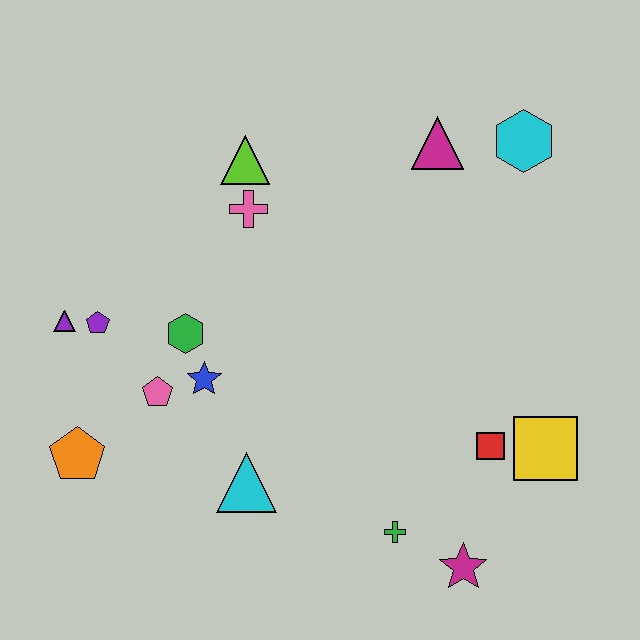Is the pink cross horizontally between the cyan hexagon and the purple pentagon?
Yes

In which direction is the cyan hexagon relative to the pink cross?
The cyan hexagon is to the right of the pink cross.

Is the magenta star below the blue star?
Yes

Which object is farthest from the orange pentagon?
The cyan hexagon is farthest from the orange pentagon.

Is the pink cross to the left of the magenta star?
Yes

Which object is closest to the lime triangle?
The pink cross is closest to the lime triangle.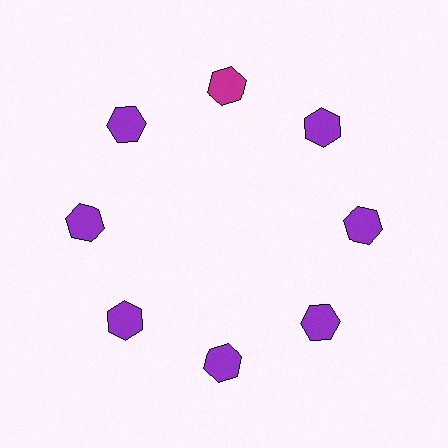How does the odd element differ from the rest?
It has a different color: magenta instead of purple.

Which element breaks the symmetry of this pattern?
The magenta hexagon at roughly the 12 o'clock position breaks the symmetry. All other shapes are purple hexagons.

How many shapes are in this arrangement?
There are 8 shapes arranged in a ring pattern.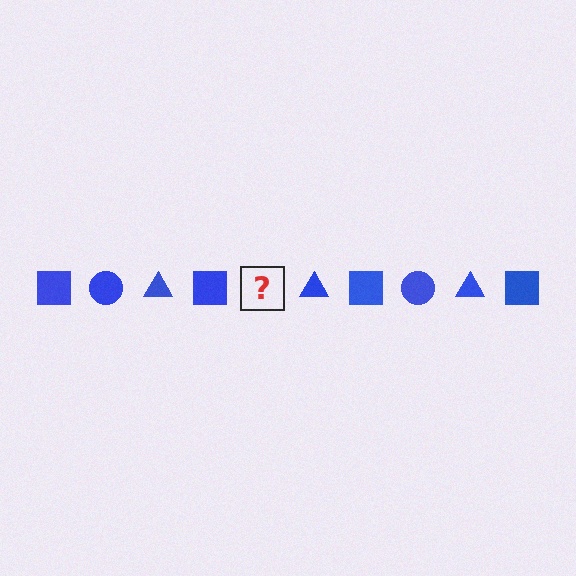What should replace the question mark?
The question mark should be replaced with a blue circle.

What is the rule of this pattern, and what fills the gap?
The rule is that the pattern cycles through square, circle, triangle shapes in blue. The gap should be filled with a blue circle.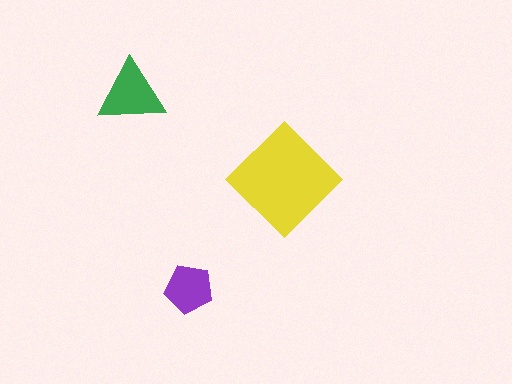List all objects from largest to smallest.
The yellow diamond, the green triangle, the purple pentagon.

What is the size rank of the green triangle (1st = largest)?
2nd.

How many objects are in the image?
There are 3 objects in the image.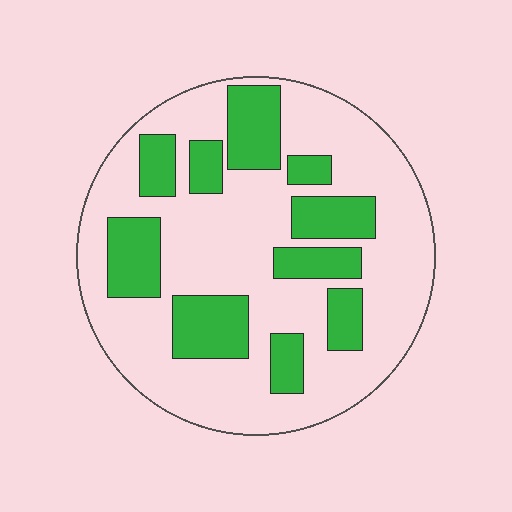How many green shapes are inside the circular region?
10.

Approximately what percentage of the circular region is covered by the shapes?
Approximately 30%.